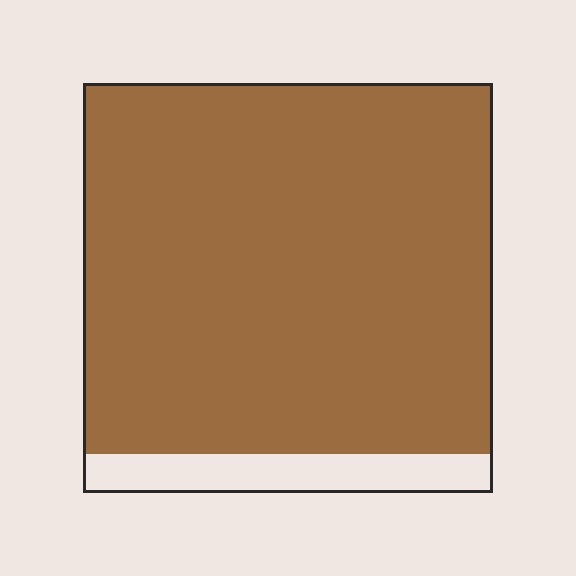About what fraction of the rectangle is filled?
About nine tenths (9/10).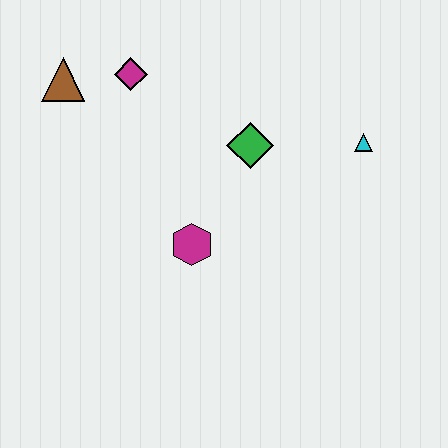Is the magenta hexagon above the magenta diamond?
No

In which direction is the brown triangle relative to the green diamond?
The brown triangle is to the left of the green diamond.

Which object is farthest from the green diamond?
The brown triangle is farthest from the green diamond.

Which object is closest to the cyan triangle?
The green diamond is closest to the cyan triangle.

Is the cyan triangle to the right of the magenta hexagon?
Yes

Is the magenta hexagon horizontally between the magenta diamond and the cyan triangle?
Yes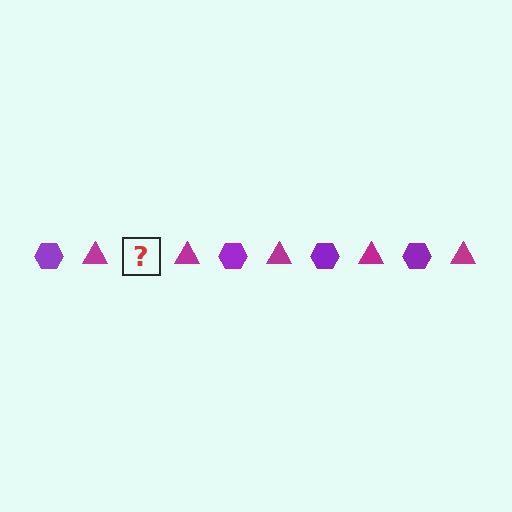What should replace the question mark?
The question mark should be replaced with a purple hexagon.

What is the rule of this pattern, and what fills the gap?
The rule is that the pattern alternates between purple hexagon and magenta triangle. The gap should be filled with a purple hexagon.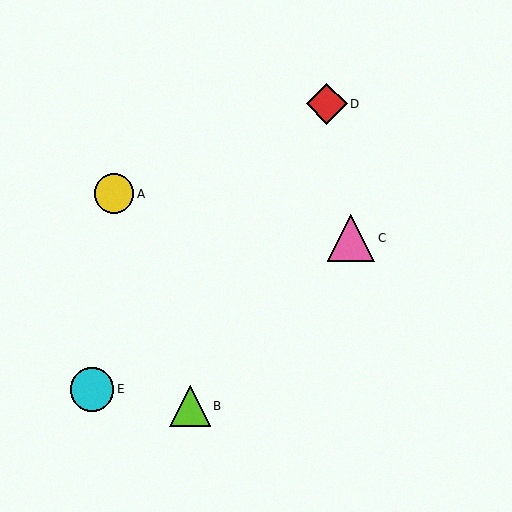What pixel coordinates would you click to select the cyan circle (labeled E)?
Click at (92, 389) to select the cyan circle E.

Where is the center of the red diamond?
The center of the red diamond is at (327, 104).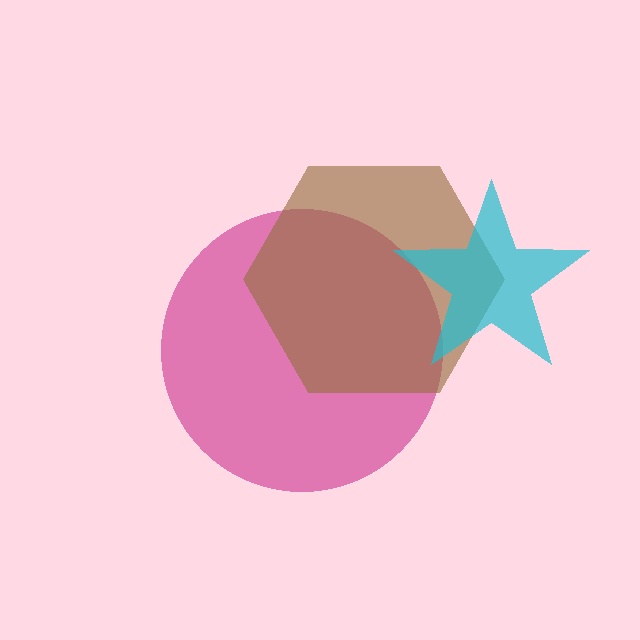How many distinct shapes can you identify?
There are 3 distinct shapes: a magenta circle, a brown hexagon, a cyan star.